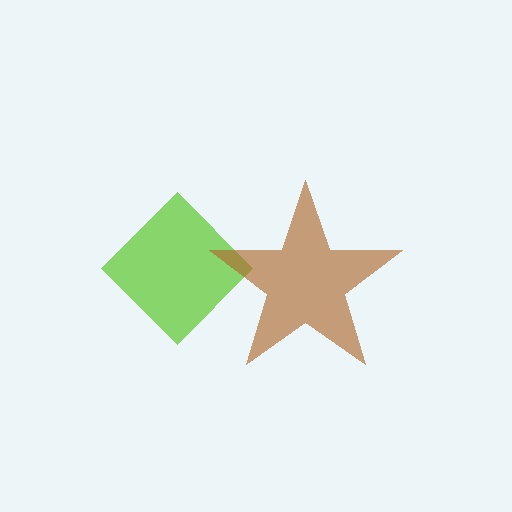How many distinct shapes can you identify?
There are 2 distinct shapes: a lime diamond, a brown star.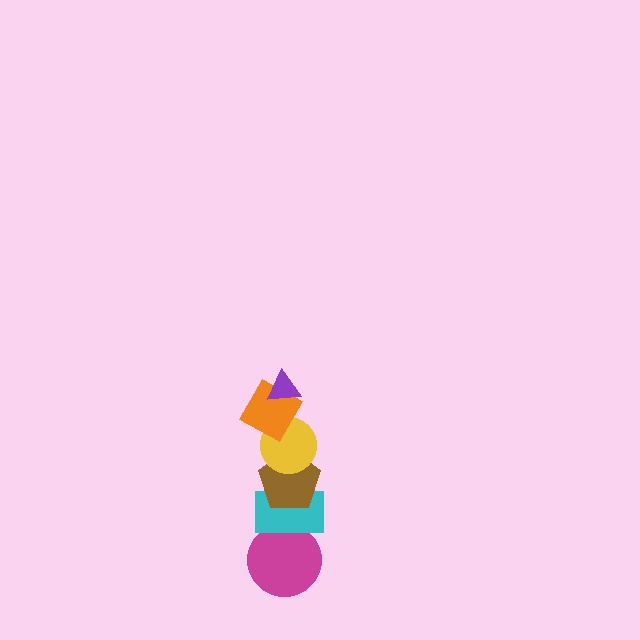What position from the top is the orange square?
The orange square is 2nd from the top.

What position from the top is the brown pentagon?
The brown pentagon is 4th from the top.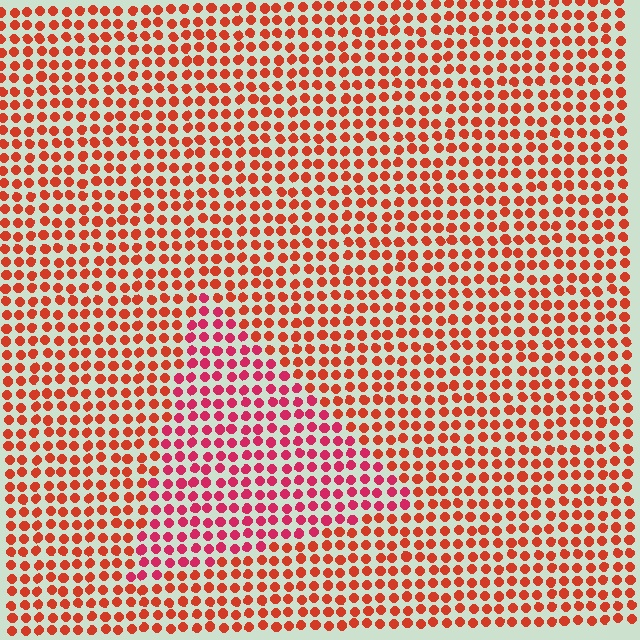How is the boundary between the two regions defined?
The boundary is defined purely by a slight shift in hue (about 28 degrees). Spacing, size, and orientation are identical on both sides.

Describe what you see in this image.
The image is filled with small red elements in a uniform arrangement. A triangle-shaped region is visible where the elements are tinted to a slightly different hue, forming a subtle color boundary.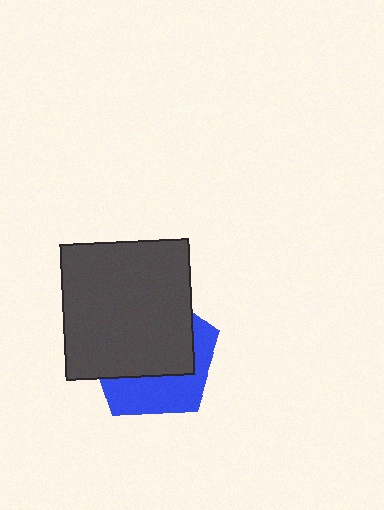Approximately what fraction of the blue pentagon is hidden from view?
Roughly 63% of the blue pentagon is hidden behind the dark gray rectangle.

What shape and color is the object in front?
The object in front is a dark gray rectangle.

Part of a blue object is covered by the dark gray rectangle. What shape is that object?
It is a pentagon.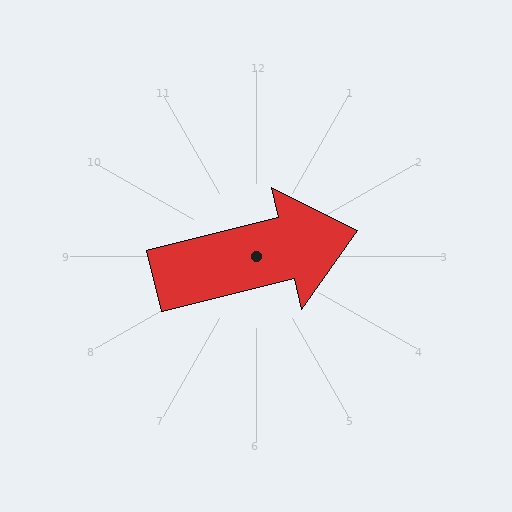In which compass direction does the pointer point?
East.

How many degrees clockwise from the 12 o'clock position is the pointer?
Approximately 76 degrees.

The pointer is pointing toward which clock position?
Roughly 3 o'clock.